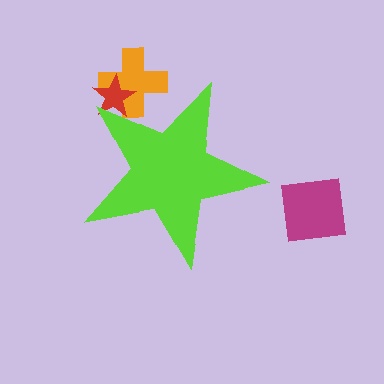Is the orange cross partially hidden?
Yes, the orange cross is partially hidden behind the lime star.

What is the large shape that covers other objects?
A lime star.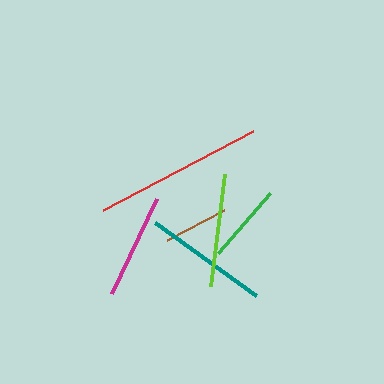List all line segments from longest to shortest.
From longest to shortest: red, teal, lime, magenta, green, brown.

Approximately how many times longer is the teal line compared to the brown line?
The teal line is approximately 1.9 times the length of the brown line.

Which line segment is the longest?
The red line is the longest at approximately 170 pixels.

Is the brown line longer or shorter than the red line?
The red line is longer than the brown line.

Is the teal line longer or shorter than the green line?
The teal line is longer than the green line.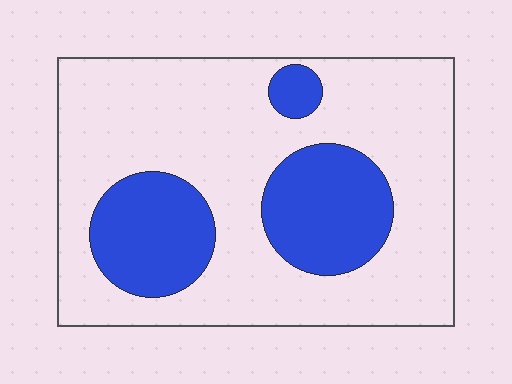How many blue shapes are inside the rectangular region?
3.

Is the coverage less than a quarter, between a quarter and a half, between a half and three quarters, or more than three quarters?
Between a quarter and a half.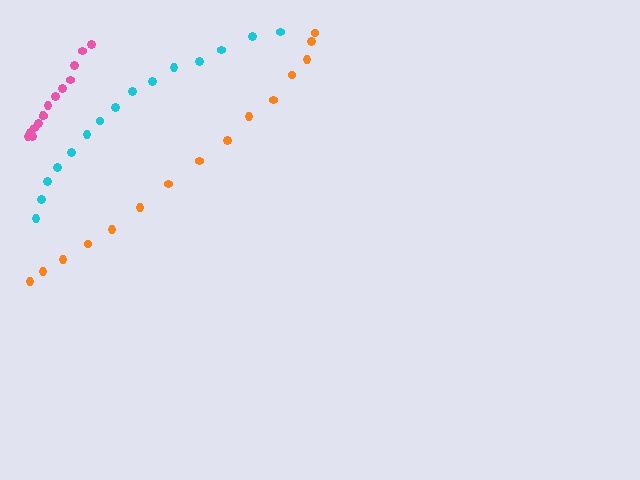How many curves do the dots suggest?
There are 3 distinct paths.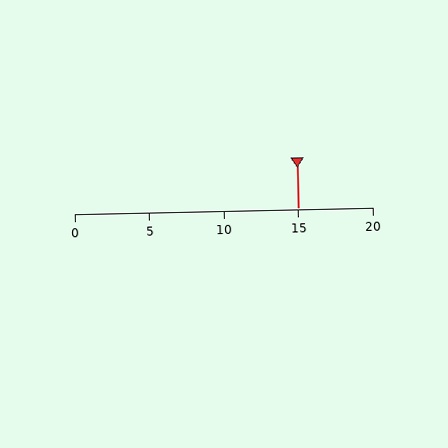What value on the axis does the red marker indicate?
The marker indicates approximately 15.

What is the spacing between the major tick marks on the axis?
The major ticks are spaced 5 apart.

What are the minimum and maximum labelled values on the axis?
The axis runs from 0 to 20.